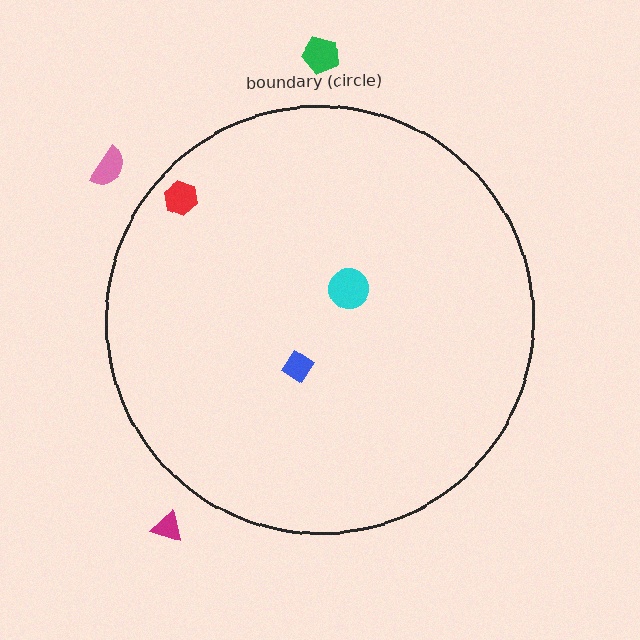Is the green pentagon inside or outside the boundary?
Outside.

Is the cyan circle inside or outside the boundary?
Inside.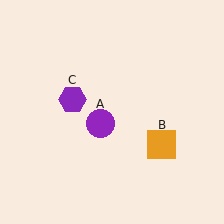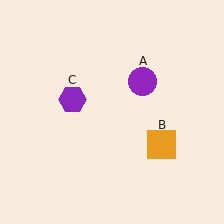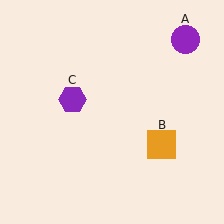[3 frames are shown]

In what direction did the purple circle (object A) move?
The purple circle (object A) moved up and to the right.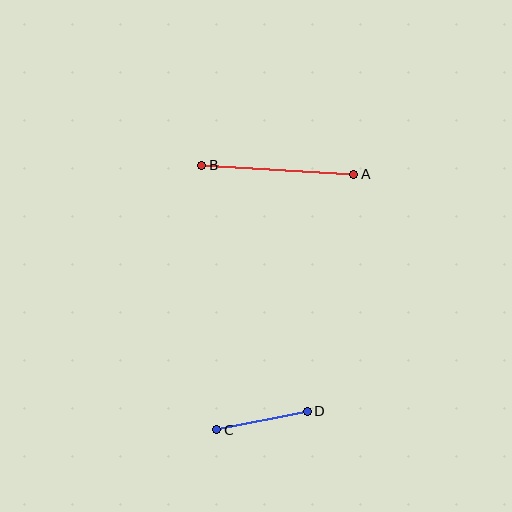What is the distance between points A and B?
The distance is approximately 152 pixels.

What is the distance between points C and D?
The distance is approximately 92 pixels.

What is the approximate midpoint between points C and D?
The midpoint is at approximately (262, 420) pixels.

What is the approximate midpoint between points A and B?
The midpoint is at approximately (278, 170) pixels.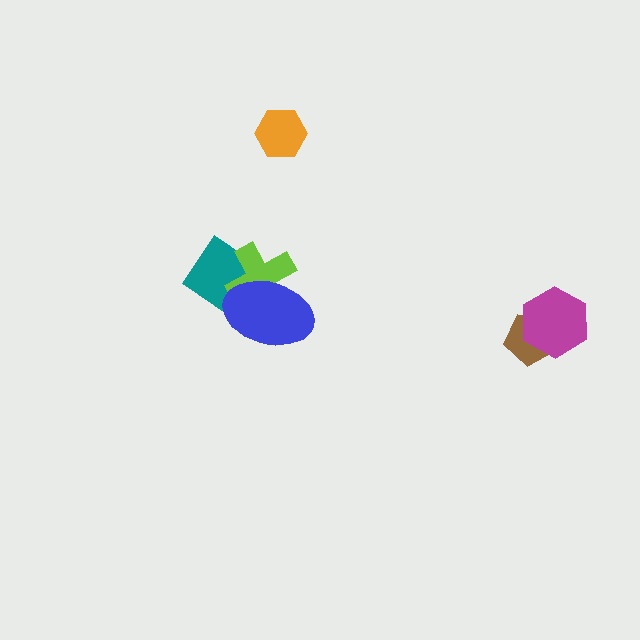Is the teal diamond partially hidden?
Yes, it is partially covered by another shape.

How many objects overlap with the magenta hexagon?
1 object overlaps with the magenta hexagon.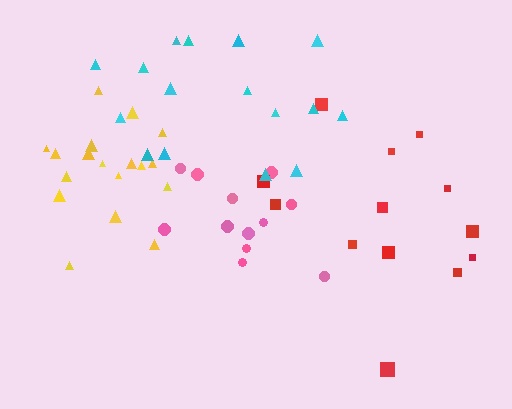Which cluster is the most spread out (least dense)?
Red.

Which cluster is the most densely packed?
Yellow.